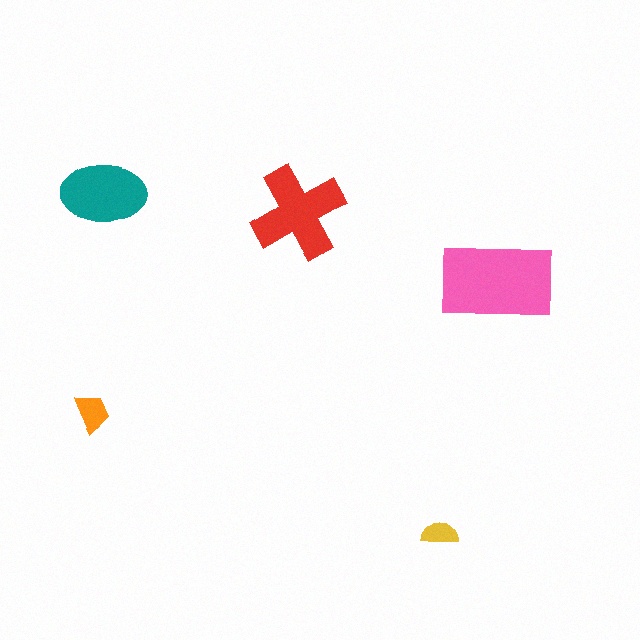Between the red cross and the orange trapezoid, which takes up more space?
The red cross.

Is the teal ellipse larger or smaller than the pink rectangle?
Smaller.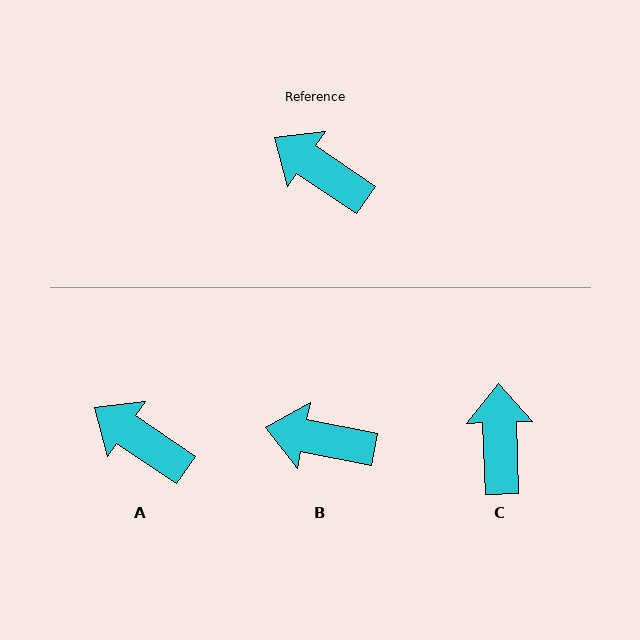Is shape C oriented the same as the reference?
No, it is off by about 54 degrees.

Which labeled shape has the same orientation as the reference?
A.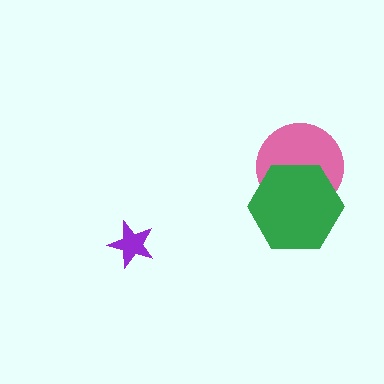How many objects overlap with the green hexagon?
1 object overlaps with the green hexagon.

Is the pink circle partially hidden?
Yes, it is partially covered by another shape.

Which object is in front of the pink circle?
The green hexagon is in front of the pink circle.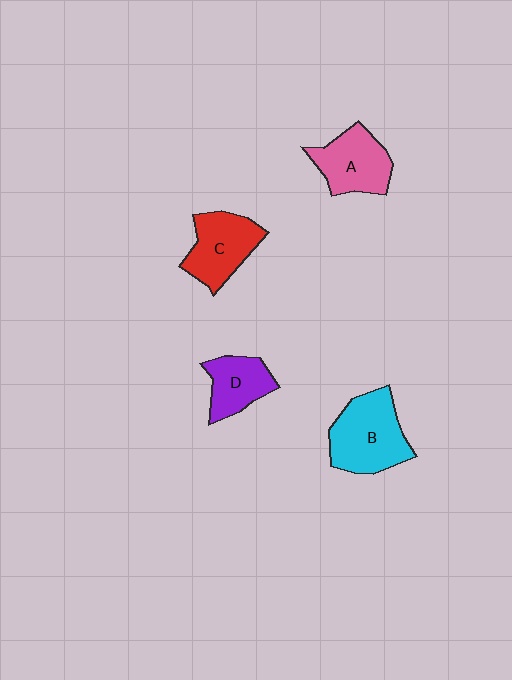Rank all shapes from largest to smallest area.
From largest to smallest: B (cyan), C (red), A (pink), D (purple).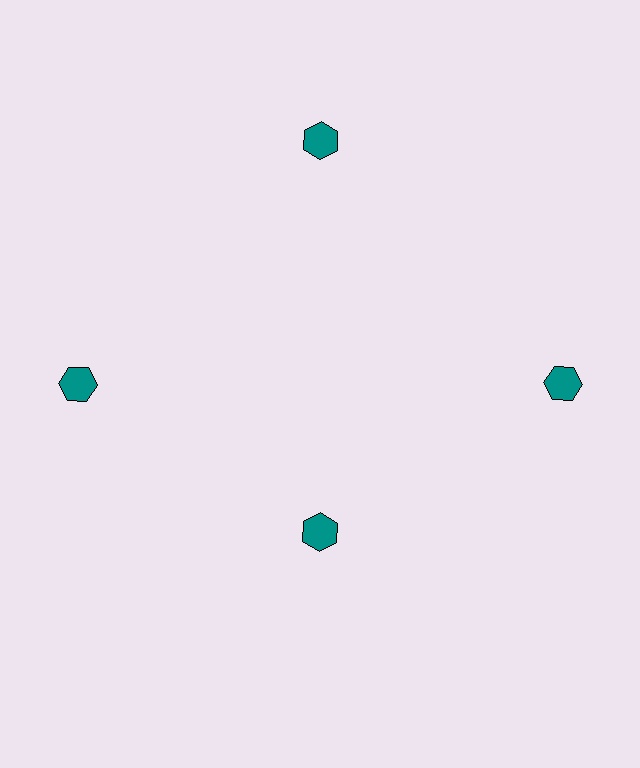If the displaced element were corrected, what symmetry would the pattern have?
It would have 4-fold rotational symmetry — the pattern would map onto itself every 90 degrees.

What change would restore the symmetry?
The symmetry would be restored by moving it outward, back onto the ring so that all 4 hexagons sit at equal angles and equal distance from the center.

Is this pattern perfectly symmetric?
No. The 4 teal hexagons are arranged in a ring, but one element near the 6 o'clock position is pulled inward toward the center, breaking the 4-fold rotational symmetry.